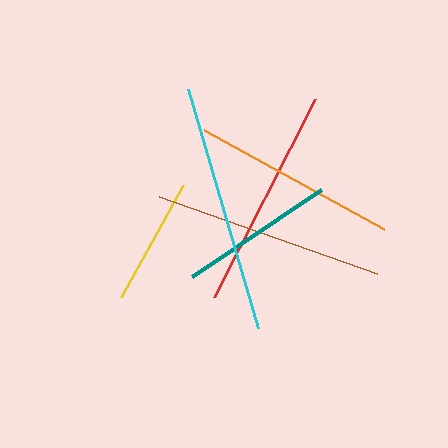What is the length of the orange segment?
The orange segment is approximately 205 pixels long.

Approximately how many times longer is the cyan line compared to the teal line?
The cyan line is approximately 1.6 times the length of the teal line.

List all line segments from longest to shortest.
From longest to shortest: cyan, brown, red, orange, teal, yellow.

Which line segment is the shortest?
The yellow line is the shortest at approximately 128 pixels.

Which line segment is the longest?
The cyan line is the longest at approximately 248 pixels.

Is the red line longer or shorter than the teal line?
The red line is longer than the teal line.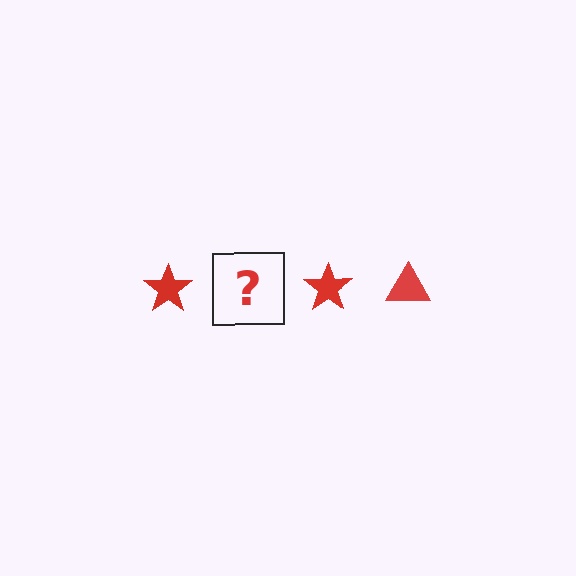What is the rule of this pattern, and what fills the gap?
The rule is that the pattern cycles through star, triangle shapes in red. The gap should be filled with a red triangle.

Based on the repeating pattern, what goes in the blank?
The blank should be a red triangle.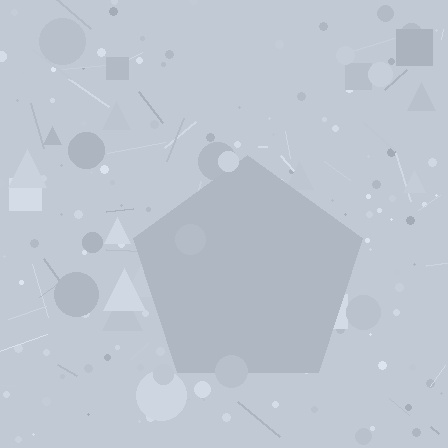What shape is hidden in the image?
A pentagon is hidden in the image.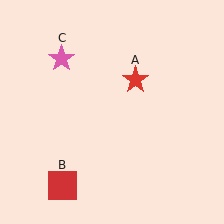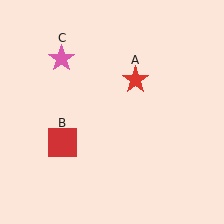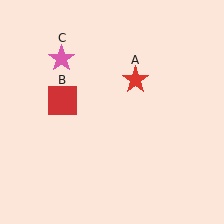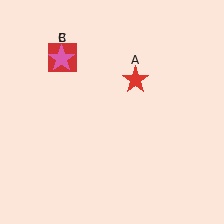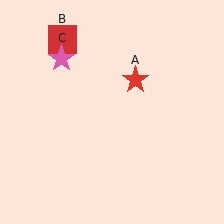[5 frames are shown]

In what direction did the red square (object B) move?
The red square (object B) moved up.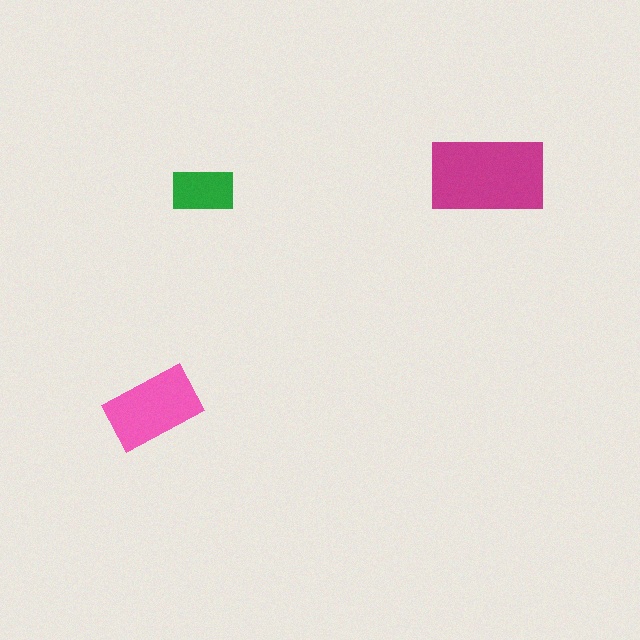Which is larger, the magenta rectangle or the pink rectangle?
The magenta one.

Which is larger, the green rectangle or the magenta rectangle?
The magenta one.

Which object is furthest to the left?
The pink rectangle is leftmost.